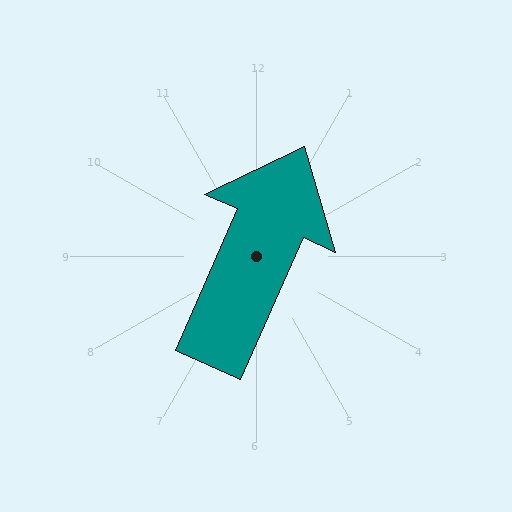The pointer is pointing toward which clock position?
Roughly 1 o'clock.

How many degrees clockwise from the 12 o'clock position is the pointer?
Approximately 24 degrees.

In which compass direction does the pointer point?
Northeast.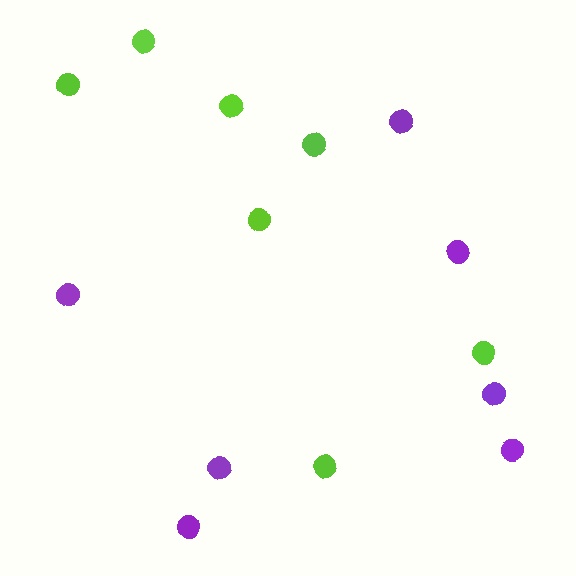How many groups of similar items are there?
There are 2 groups: one group of purple circles (7) and one group of lime circles (7).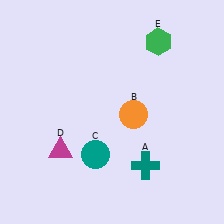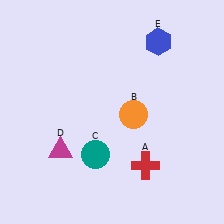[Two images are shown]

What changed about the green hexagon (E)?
In Image 1, E is green. In Image 2, it changed to blue.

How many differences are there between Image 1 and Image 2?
There are 2 differences between the two images.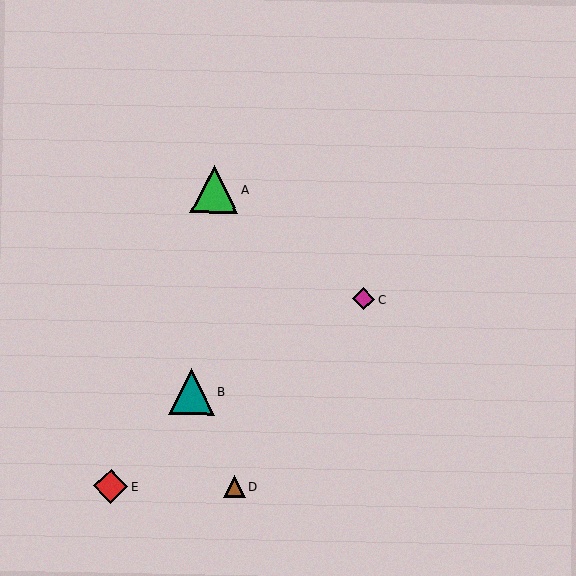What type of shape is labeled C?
Shape C is a magenta diamond.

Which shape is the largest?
The green triangle (labeled A) is the largest.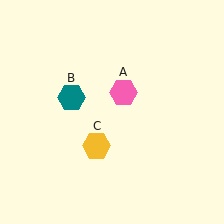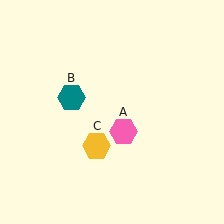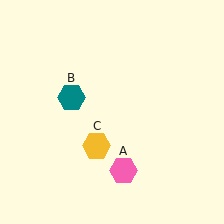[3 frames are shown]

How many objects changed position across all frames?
1 object changed position: pink hexagon (object A).